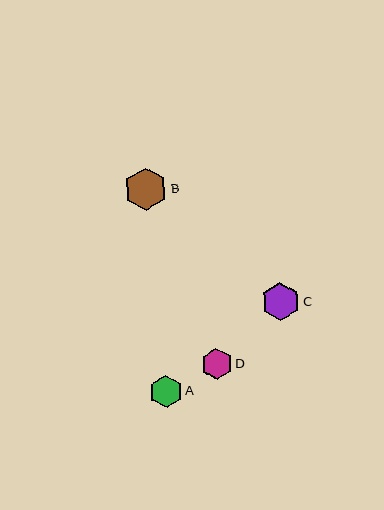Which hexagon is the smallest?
Hexagon D is the smallest with a size of approximately 31 pixels.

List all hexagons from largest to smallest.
From largest to smallest: B, C, A, D.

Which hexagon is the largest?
Hexagon B is the largest with a size of approximately 43 pixels.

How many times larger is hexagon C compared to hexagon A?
Hexagon C is approximately 1.2 times the size of hexagon A.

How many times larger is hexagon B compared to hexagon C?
Hexagon B is approximately 1.1 times the size of hexagon C.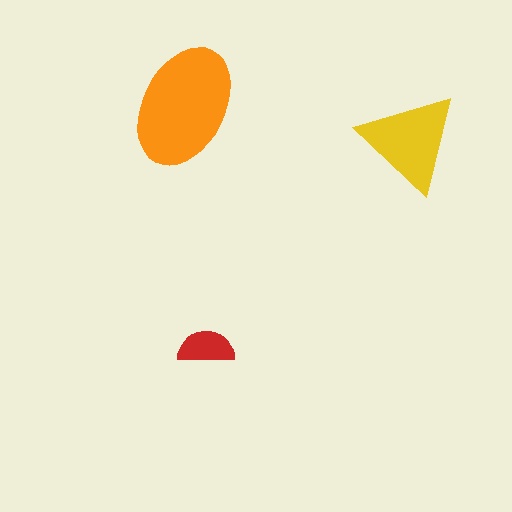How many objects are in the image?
There are 3 objects in the image.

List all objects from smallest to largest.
The red semicircle, the yellow triangle, the orange ellipse.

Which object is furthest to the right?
The yellow triangle is rightmost.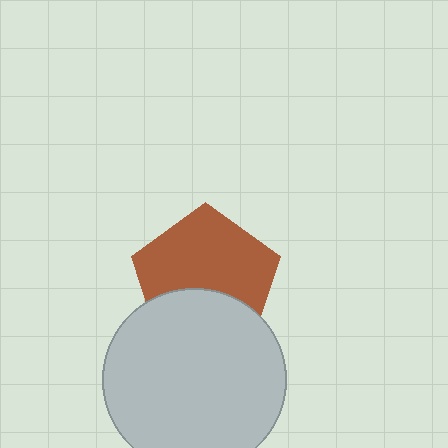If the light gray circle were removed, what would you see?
You would see the complete brown pentagon.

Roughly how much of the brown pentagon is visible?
About half of it is visible (roughly 64%).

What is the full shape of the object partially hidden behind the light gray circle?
The partially hidden object is a brown pentagon.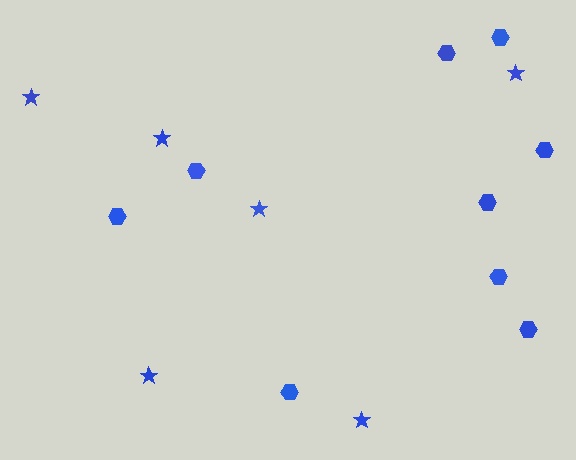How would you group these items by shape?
There are 2 groups: one group of stars (6) and one group of hexagons (9).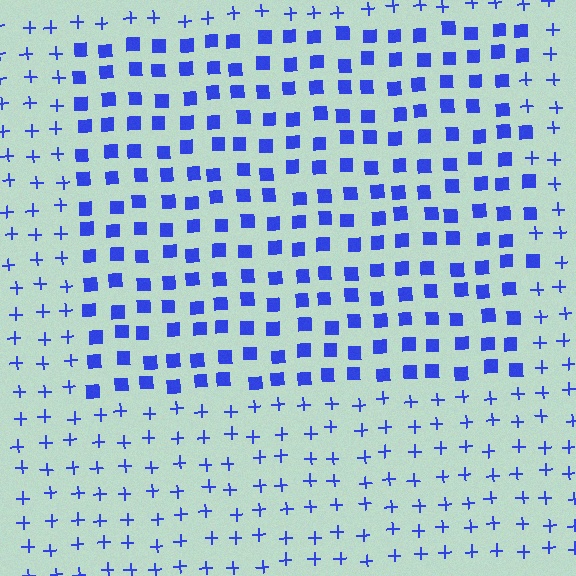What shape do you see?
I see a rectangle.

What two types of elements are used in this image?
The image uses squares inside the rectangle region and plus signs outside it.